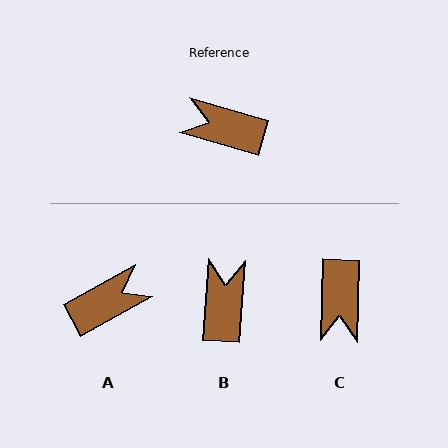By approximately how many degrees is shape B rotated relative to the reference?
Approximately 78 degrees clockwise.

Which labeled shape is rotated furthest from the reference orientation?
A, about 135 degrees away.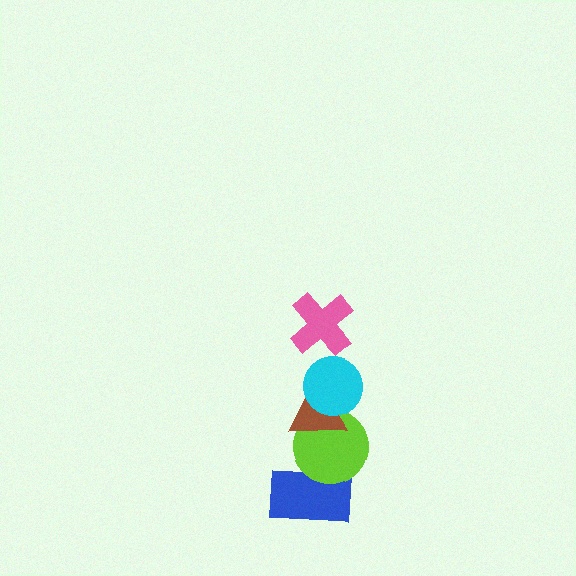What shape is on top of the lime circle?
The brown triangle is on top of the lime circle.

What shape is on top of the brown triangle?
The cyan circle is on top of the brown triangle.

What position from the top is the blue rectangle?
The blue rectangle is 5th from the top.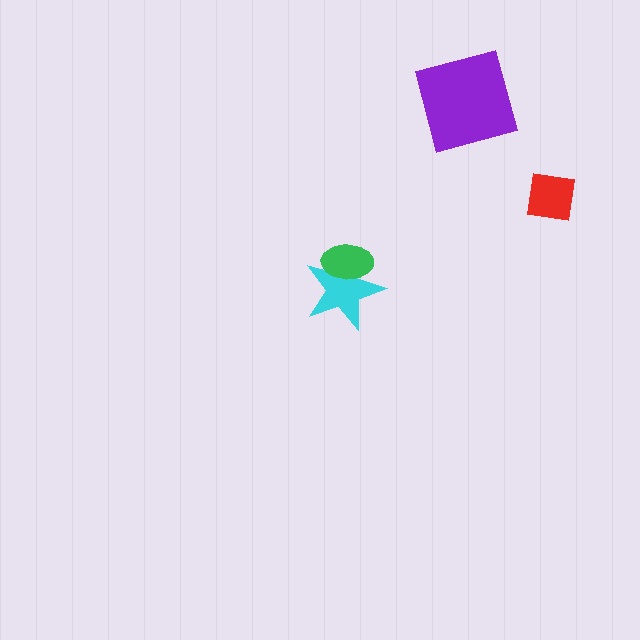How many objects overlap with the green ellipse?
1 object overlaps with the green ellipse.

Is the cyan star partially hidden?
Yes, it is partially covered by another shape.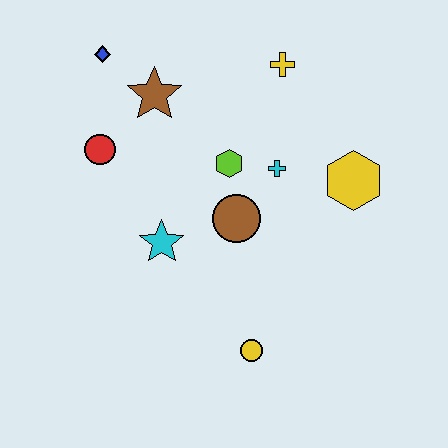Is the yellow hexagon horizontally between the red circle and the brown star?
No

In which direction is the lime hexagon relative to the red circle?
The lime hexagon is to the right of the red circle.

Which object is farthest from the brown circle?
The blue diamond is farthest from the brown circle.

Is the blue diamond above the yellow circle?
Yes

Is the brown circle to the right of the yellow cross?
No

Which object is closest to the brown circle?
The lime hexagon is closest to the brown circle.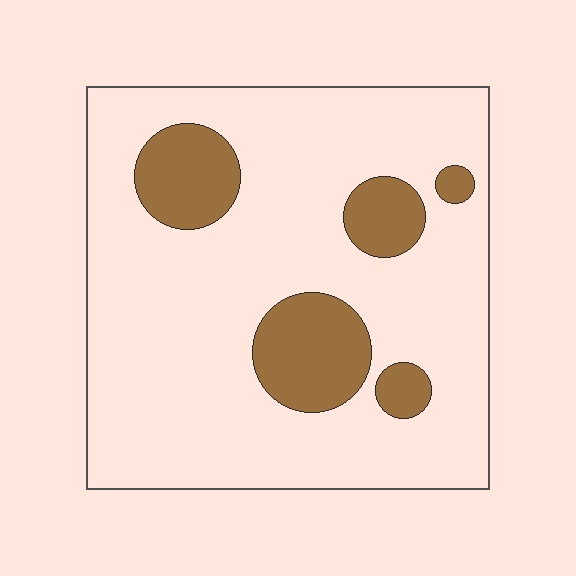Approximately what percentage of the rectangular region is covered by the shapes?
Approximately 20%.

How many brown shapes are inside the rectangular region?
5.